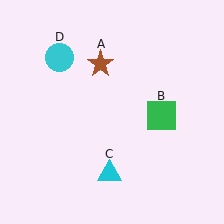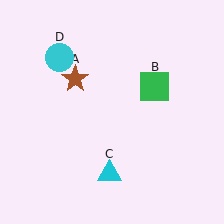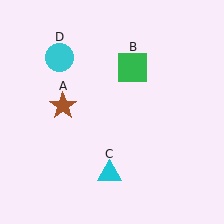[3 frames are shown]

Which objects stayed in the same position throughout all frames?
Cyan triangle (object C) and cyan circle (object D) remained stationary.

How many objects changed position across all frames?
2 objects changed position: brown star (object A), green square (object B).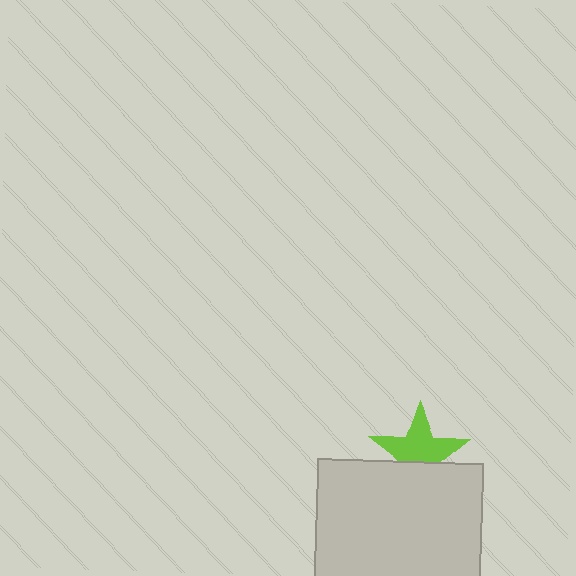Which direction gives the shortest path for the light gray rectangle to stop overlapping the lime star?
Moving down gives the shortest separation.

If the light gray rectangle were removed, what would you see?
You would see the complete lime star.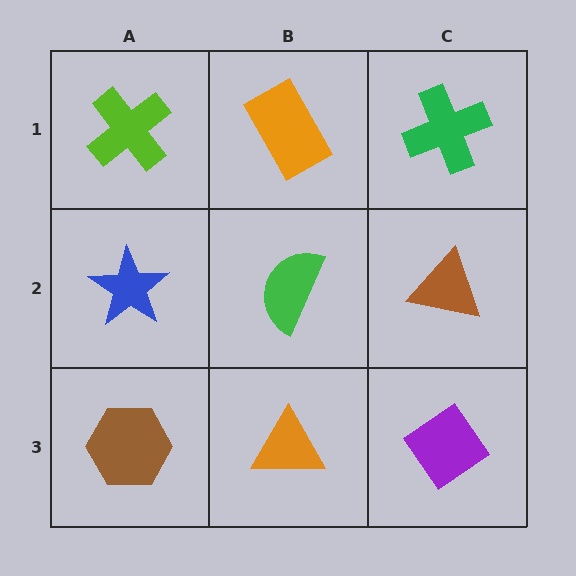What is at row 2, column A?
A blue star.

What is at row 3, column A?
A brown hexagon.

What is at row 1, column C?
A green cross.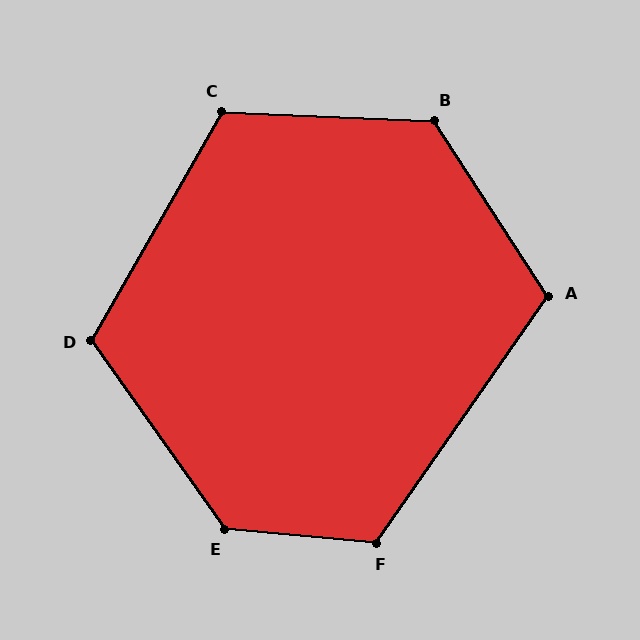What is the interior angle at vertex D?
Approximately 115 degrees (obtuse).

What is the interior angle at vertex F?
Approximately 120 degrees (obtuse).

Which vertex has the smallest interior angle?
A, at approximately 112 degrees.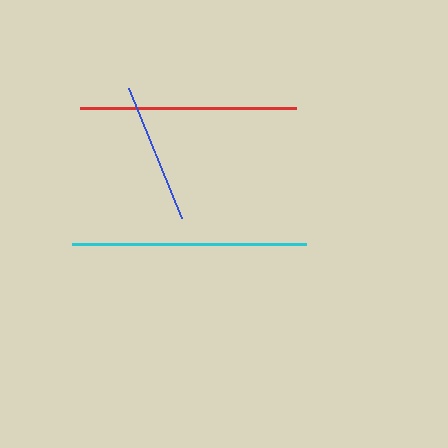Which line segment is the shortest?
The blue line is the shortest at approximately 141 pixels.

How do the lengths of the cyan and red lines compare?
The cyan and red lines are approximately the same length.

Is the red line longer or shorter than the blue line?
The red line is longer than the blue line.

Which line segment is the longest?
The cyan line is the longest at approximately 234 pixels.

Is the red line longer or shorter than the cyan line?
The cyan line is longer than the red line.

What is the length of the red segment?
The red segment is approximately 215 pixels long.